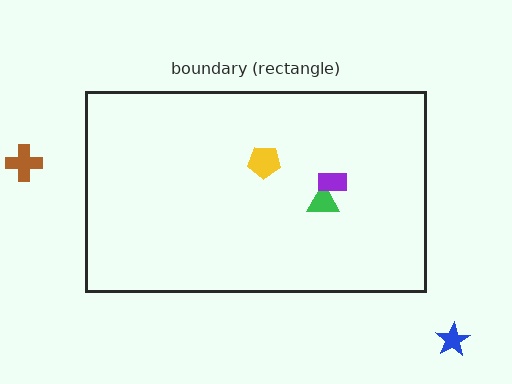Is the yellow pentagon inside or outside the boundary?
Inside.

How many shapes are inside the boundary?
3 inside, 2 outside.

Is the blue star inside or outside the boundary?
Outside.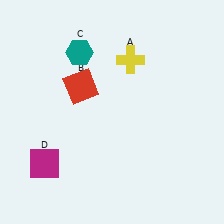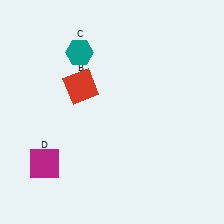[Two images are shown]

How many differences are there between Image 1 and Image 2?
There is 1 difference between the two images.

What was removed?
The yellow cross (A) was removed in Image 2.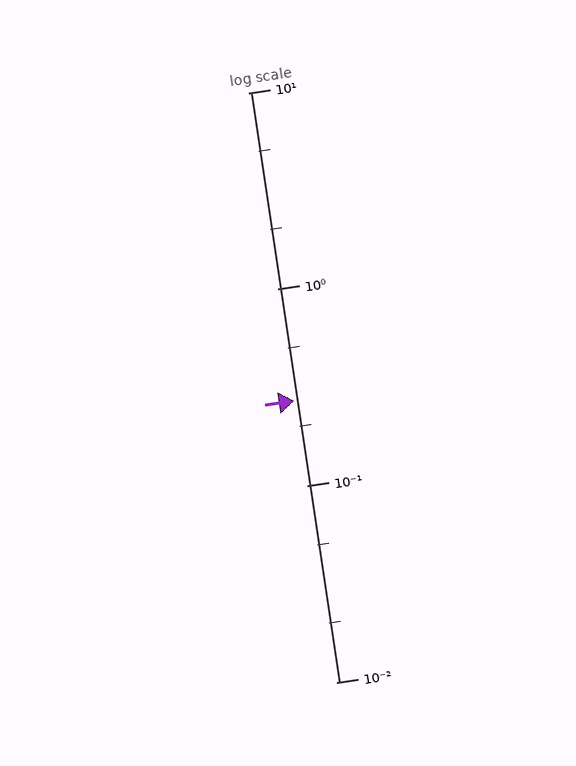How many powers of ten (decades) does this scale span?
The scale spans 3 decades, from 0.01 to 10.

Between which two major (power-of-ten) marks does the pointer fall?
The pointer is between 0.1 and 1.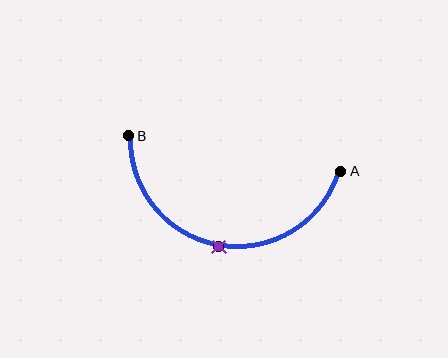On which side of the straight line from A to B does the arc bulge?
The arc bulges below the straight line connecting A and B.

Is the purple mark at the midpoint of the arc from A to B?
Yes. The purple mark lies on the arc at equal arc-length from both A and B — it is the arc midpoint.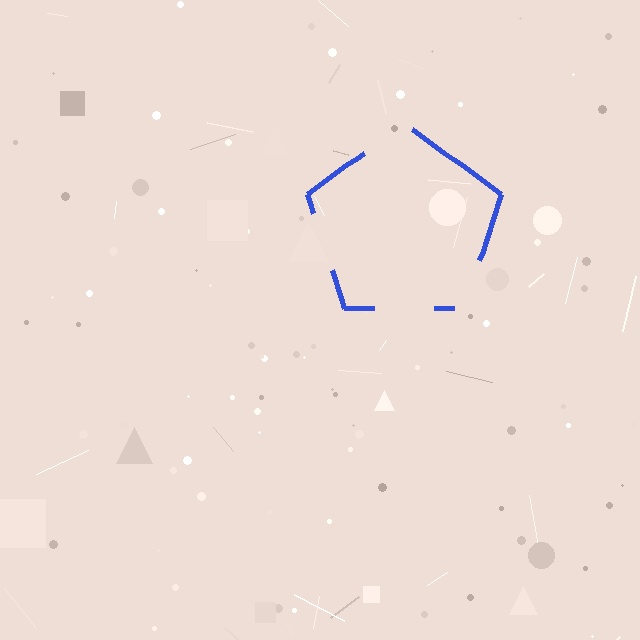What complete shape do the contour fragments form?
The contour fragments form a pentagon.